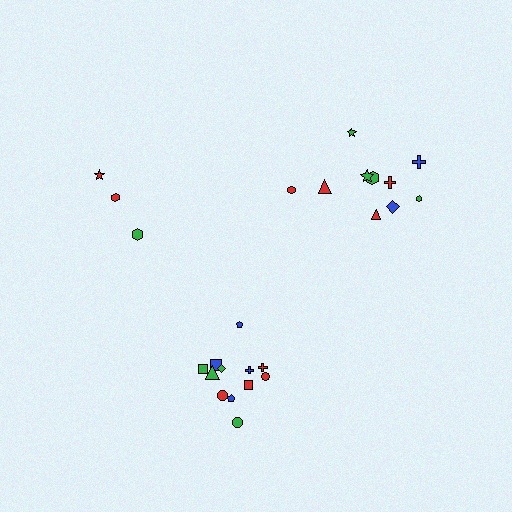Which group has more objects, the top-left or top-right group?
The top-right group.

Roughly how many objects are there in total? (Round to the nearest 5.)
Roughly 25 objects in total.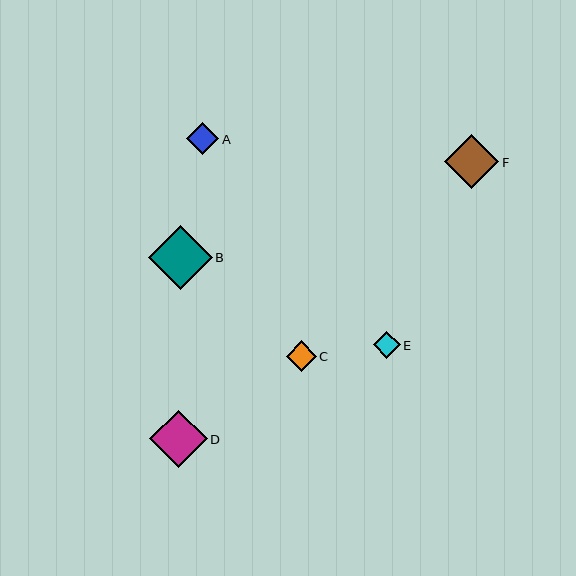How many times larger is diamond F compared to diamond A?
Diamond F is approximately 1.7 times the size of diamond A.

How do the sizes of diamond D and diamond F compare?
Diamond D and diamond F are approximately the same size.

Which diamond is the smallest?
Diamond E is the smallest with a size of approximately 27 pixels.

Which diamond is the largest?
Diamond B is the largest with a size of approximately 64 pixels.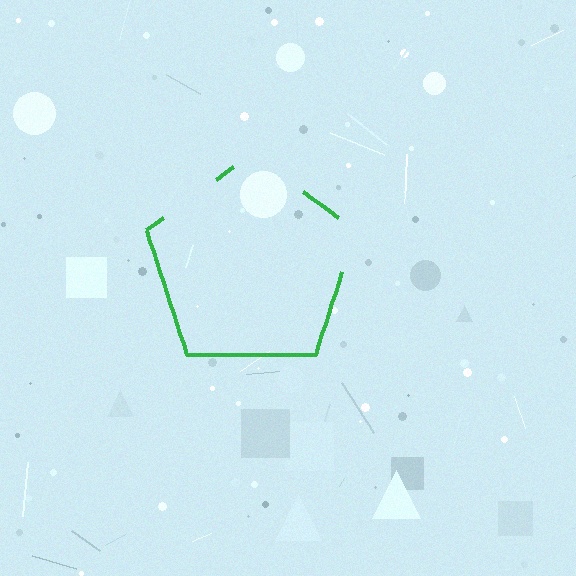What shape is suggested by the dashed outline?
The dashed outline suggests a pentagon.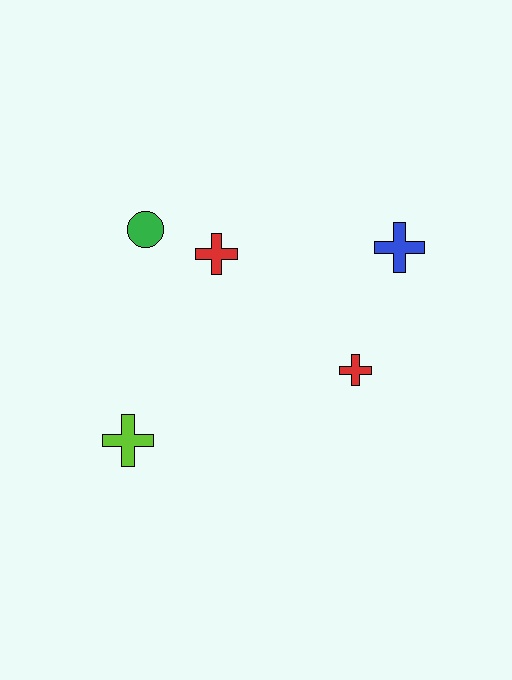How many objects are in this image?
There are 5 objects.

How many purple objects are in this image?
There are no purple objects.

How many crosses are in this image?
There are 4 crosses.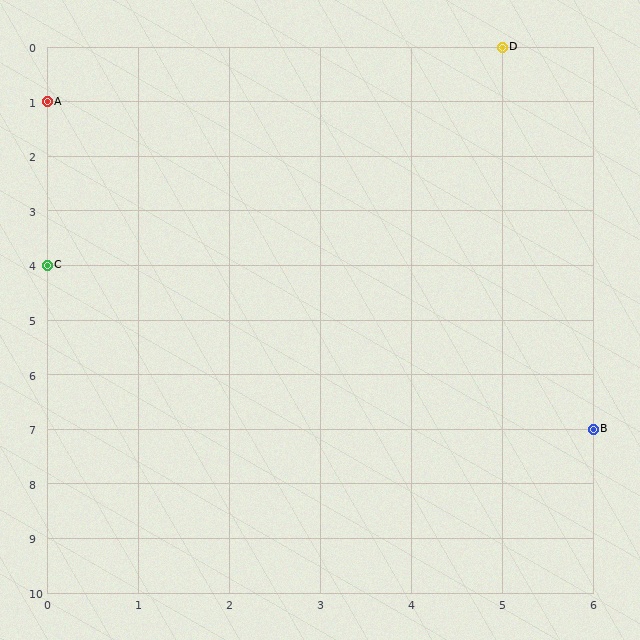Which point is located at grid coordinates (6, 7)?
Point B is at (6, 7).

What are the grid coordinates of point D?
Point D is at grid coordinates (5, 0).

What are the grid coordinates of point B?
Point B is at grid coordinates (6, 7).